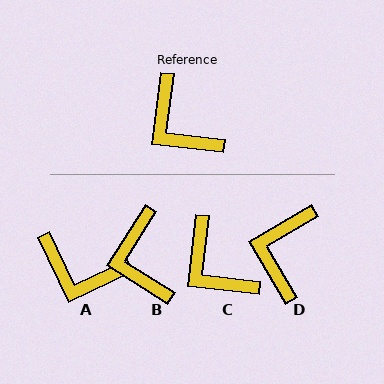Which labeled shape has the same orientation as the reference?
C.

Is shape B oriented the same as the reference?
No, it is off by about 25 degrees.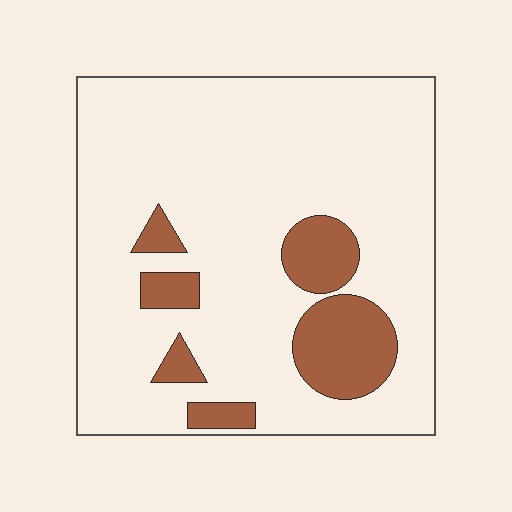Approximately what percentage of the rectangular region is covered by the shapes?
Approximately 15%.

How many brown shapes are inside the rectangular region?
6.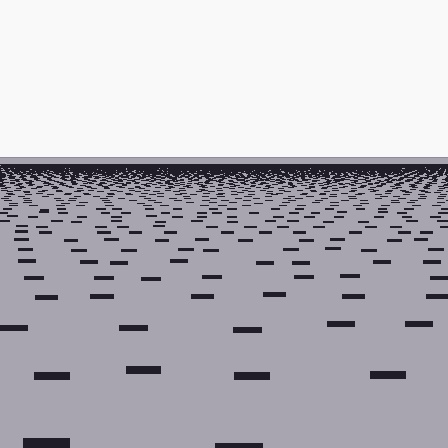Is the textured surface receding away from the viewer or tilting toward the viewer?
The surface is receding away from the viewer. Texture elements get smaller and denser toward the top.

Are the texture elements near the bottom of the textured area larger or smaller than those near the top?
Larger. Near the bottom, elements are closer to the viewer and appear at a bigger on-screen size.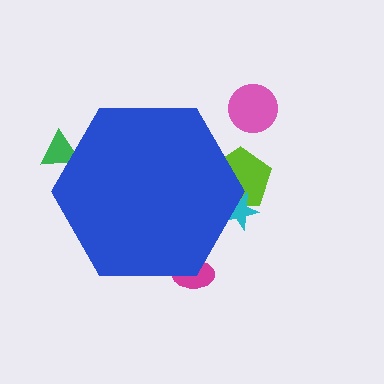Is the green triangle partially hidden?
Yes, the green triangle is partially hidden behind the blue hexagon.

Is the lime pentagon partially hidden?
Yes, the lime pentagon is partially hidden behind the blue hexagon.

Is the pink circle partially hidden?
No, the pink circle is fully visible.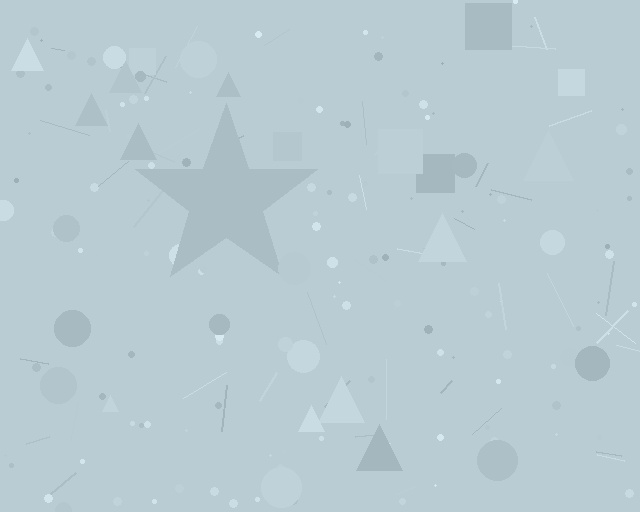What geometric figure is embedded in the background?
A star is embedded in the background.